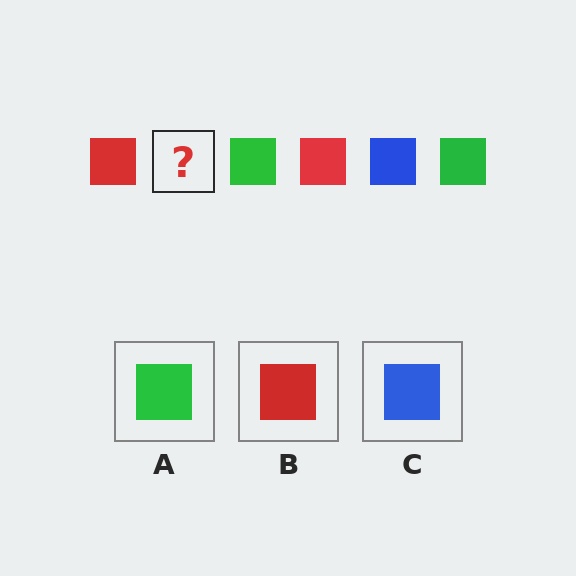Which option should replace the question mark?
Option C.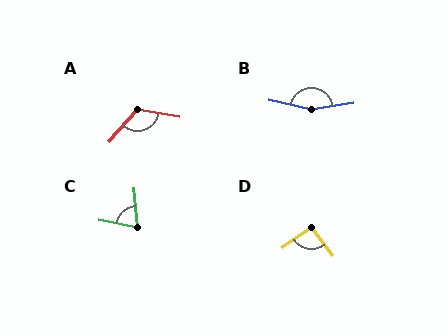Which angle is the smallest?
C, at approximately 74 degrees.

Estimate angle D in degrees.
Approximately 93 degrees.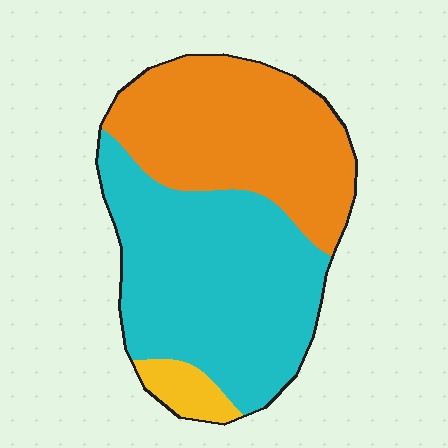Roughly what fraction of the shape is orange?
Orange covers about 40% of the shape.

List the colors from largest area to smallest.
From largest to smallest: cyan, orange, yellow.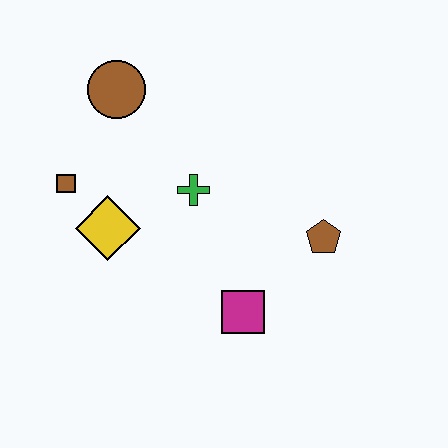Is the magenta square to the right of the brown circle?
Yes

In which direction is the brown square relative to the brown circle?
The brown square is below the brown circle.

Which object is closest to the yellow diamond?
The brown square is closest to the yellow diamond.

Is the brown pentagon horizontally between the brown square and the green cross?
No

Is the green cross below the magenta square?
No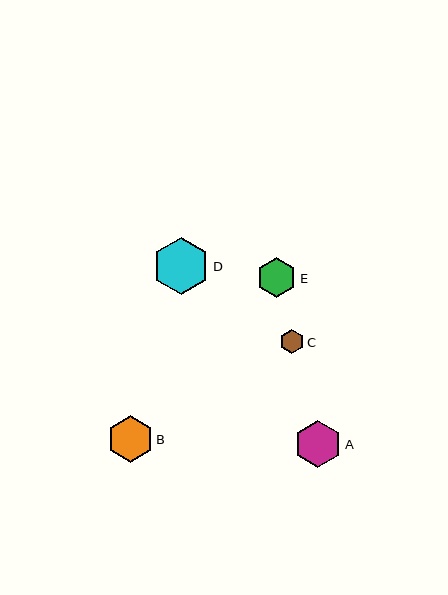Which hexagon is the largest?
Hexagon D is the largest with a size of approximately 58 pixels.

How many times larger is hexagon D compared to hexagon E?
Hexagon D is approximately 1.5 times the size of hexagon E.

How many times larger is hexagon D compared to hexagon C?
Hexagon D is approximately 2.4 times the size of hexagon C.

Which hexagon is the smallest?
Hexagon C is the smallest with a size of approximately 24 pixels.